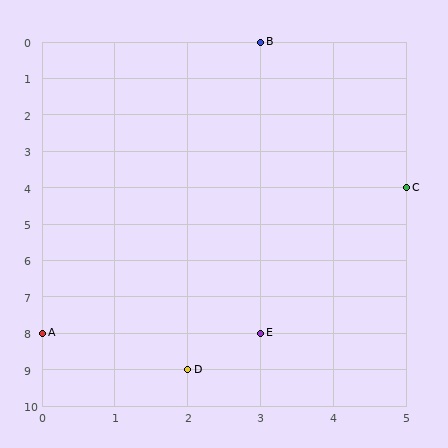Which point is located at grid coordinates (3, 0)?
Point B is at (3, 0).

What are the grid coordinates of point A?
Point A is at grid coordinates (0, 8).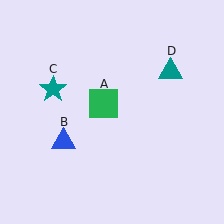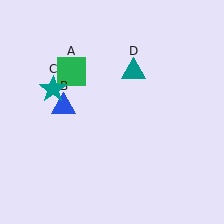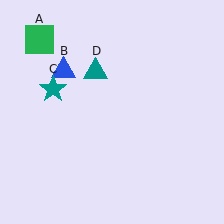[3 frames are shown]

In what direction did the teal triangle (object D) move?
The teal triangle (object D) moved left.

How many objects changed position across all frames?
3 objects changed position: green square (object A), blue triangle (object B), teal triangle (object D).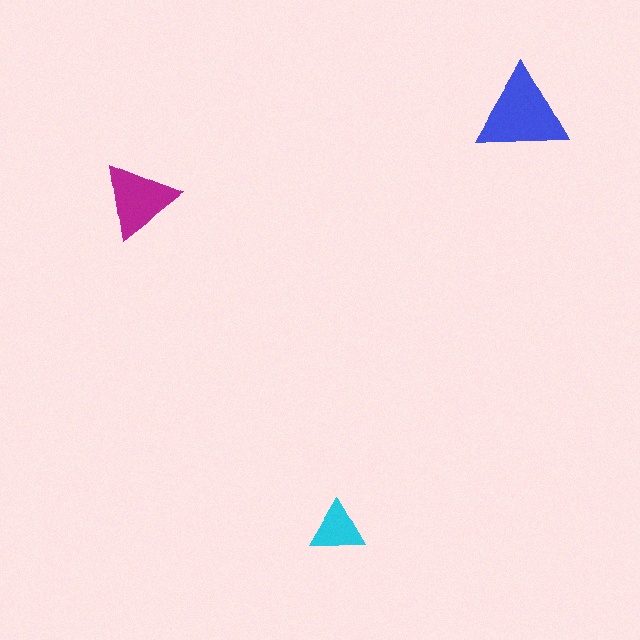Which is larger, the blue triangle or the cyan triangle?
The blue one.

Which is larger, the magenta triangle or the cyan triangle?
The magenta one.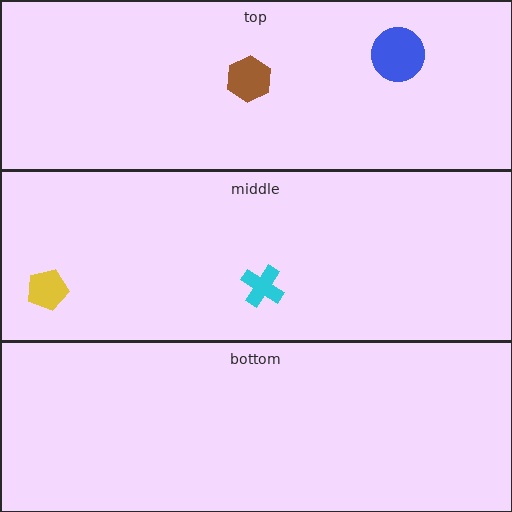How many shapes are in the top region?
2.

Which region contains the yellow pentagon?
The middle region.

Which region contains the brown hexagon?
The top region.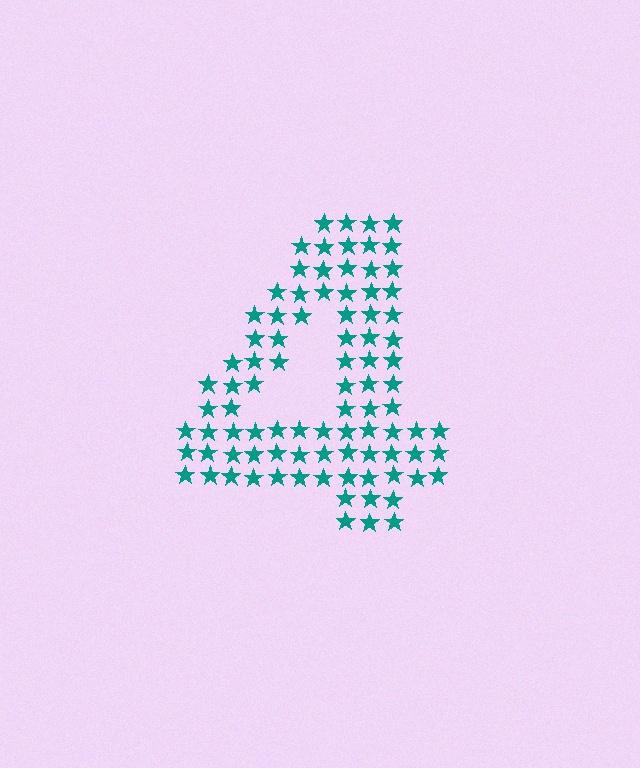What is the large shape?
The large shape is the digit 4.